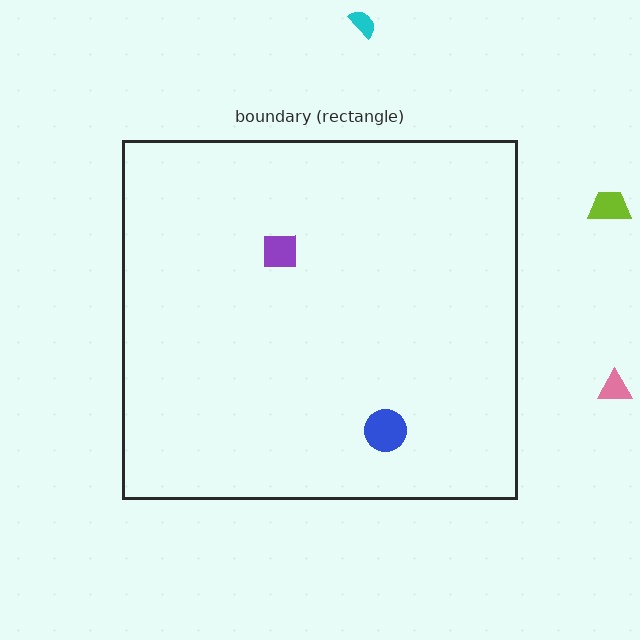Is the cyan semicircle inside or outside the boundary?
Outside.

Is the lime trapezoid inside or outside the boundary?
Outside.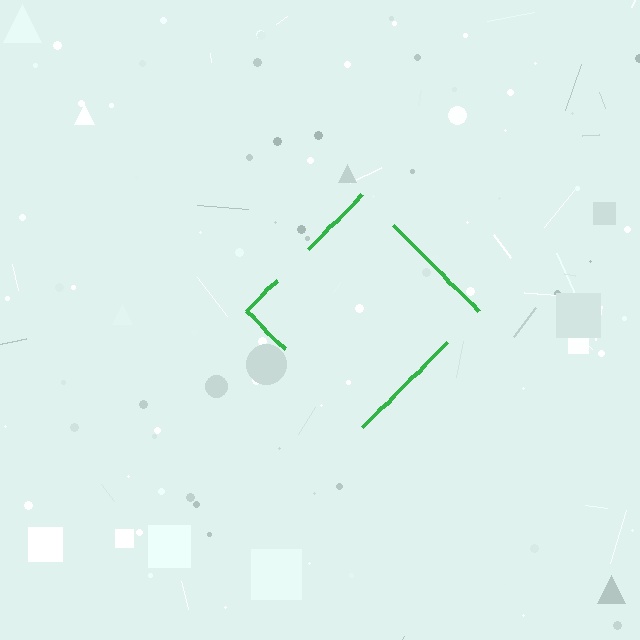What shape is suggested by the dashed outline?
The dashed outline suggests a diamond.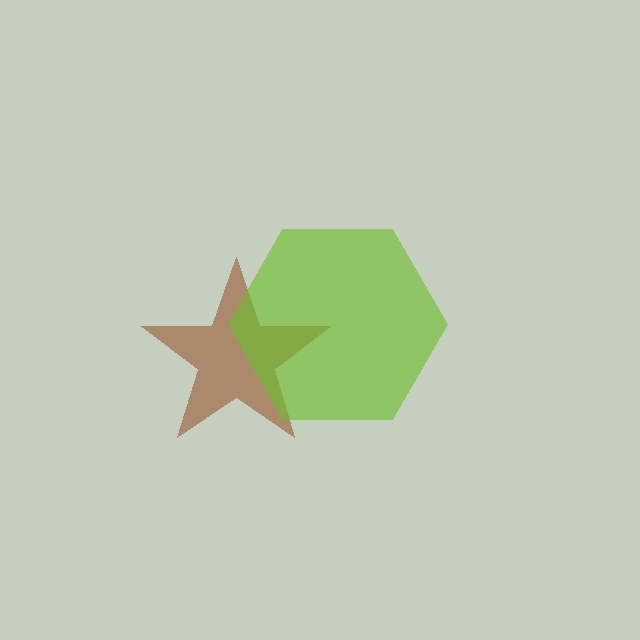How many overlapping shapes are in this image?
There are 2 overlapping shapes in the image.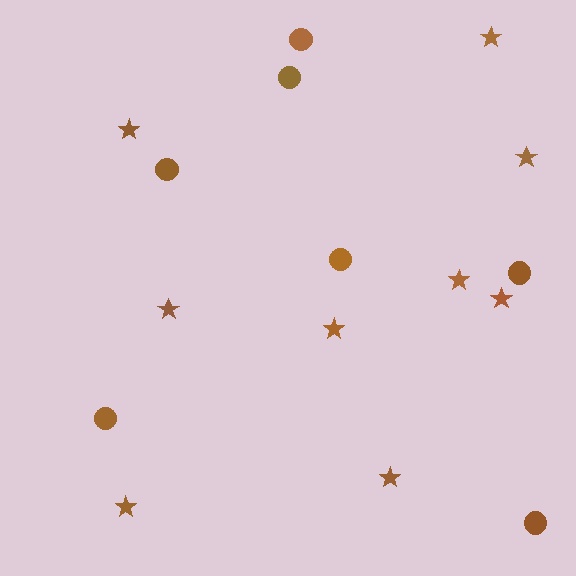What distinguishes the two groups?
There are 2 groups: one group of stars (9) and one group of circles (7).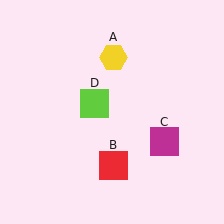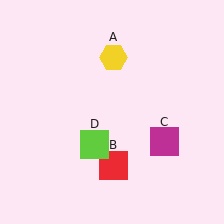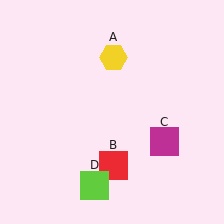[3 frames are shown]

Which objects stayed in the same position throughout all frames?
Yellow hexagon (object A) and red square (object B) and magenta square (object C) remained stationary.